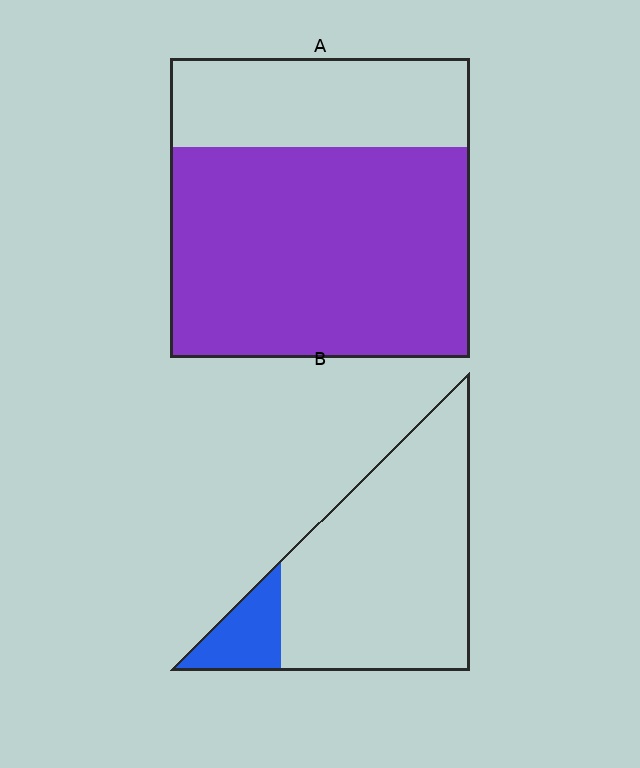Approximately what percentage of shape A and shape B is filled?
A is approximately 70% and B is approximately 15%.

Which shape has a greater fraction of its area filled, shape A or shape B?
Shape A.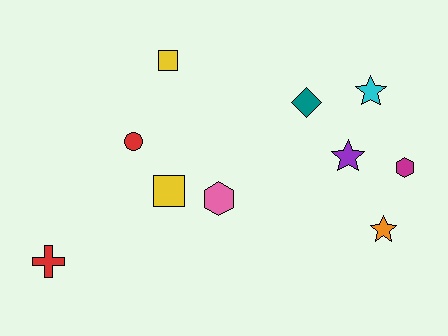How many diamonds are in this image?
There is 1 diamond.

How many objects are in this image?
There are 10 objects.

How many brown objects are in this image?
There are no brown objects.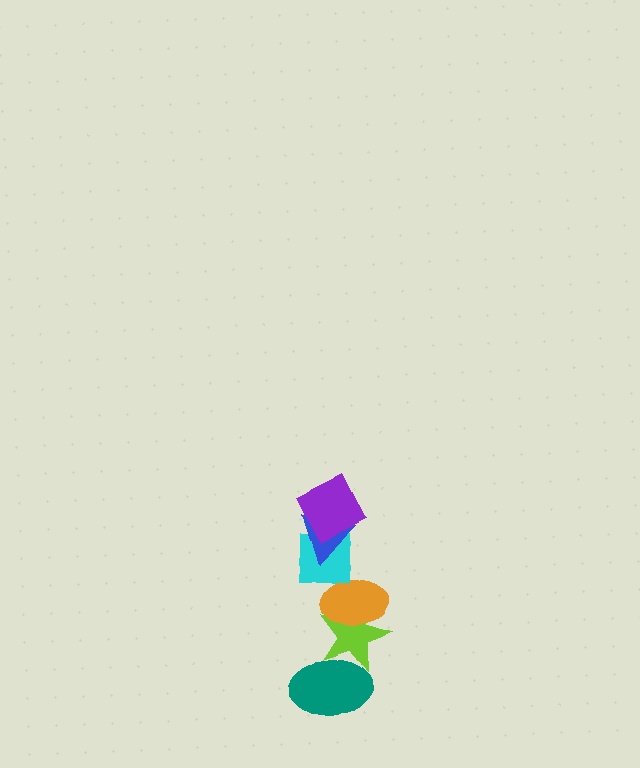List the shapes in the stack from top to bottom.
From top to bottom: the purple square, the blue triangle, the cyan square, the orange ellipse, the lime star, the teal ellipse.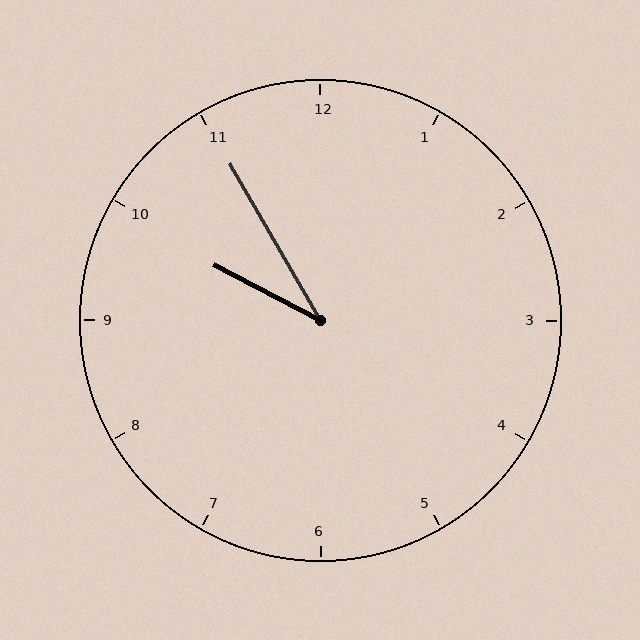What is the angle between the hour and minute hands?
Approximately 32 degrees.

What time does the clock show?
9:55.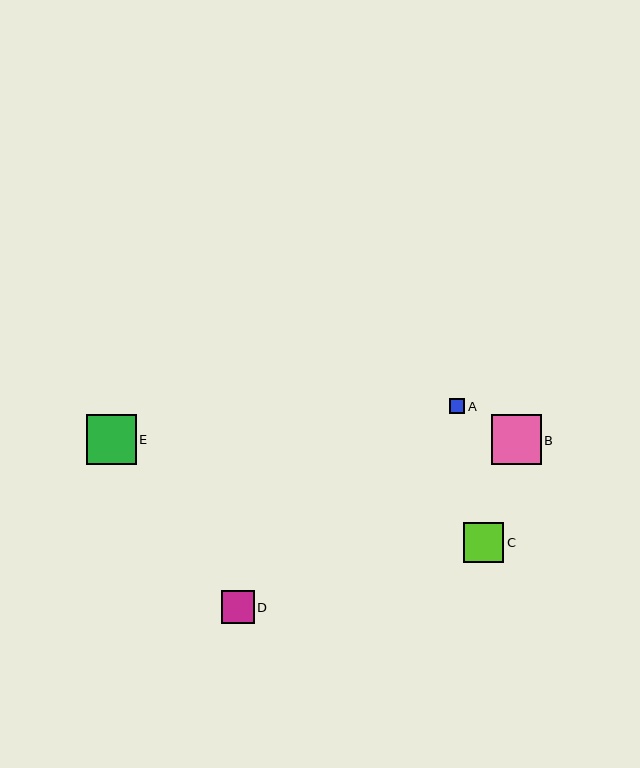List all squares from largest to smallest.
From largest to smallest: B, E, C, D, A.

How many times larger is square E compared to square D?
Square E is approximately 1.5 times the size of square D.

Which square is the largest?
Square B is the largest with a size of approximately 50 pixels.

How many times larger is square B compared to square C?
Square B is approximately 1.2 times the size of square C.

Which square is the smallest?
Square A is the smallest with a size of approximately 15 pixels.